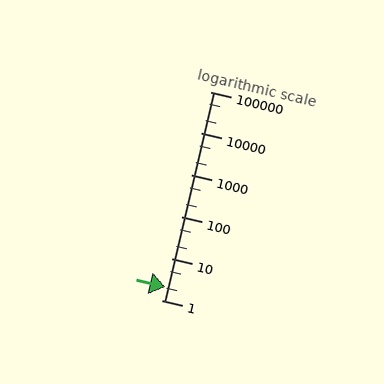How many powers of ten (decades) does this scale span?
The scale spans 5 decades, from 1 to 100000.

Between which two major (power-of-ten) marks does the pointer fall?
The pointer is between 1 and 10.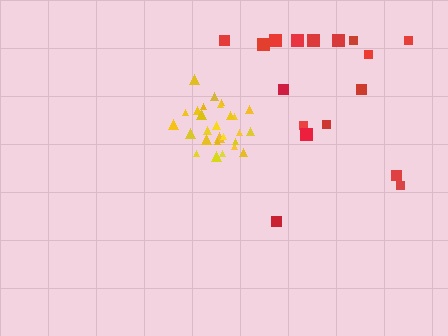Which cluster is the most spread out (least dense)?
Red.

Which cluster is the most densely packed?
Yellow.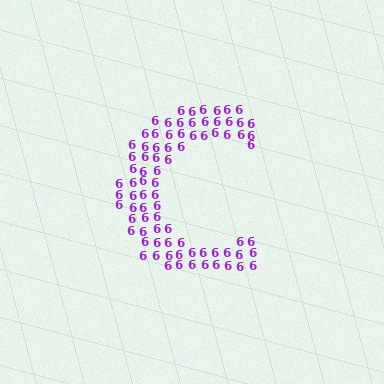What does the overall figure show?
The overall figure shows the letter C.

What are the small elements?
The small elements are digit 6's.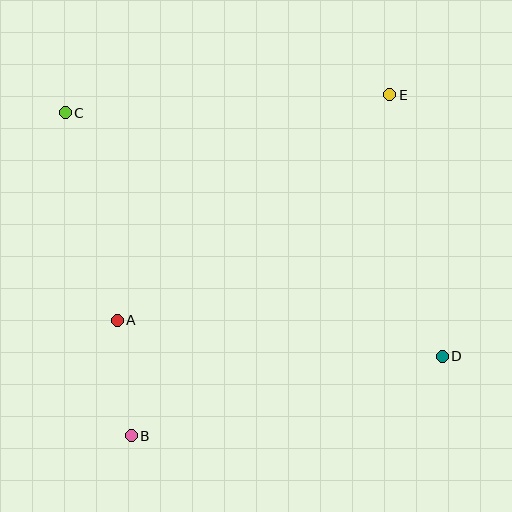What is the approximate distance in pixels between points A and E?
The distance between A and E is approximately 353 pixels.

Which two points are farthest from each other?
Points C and D are farthest from each other.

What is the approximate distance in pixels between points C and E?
The distance between C and E is approximately 325 pixels.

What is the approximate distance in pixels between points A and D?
The distance between A and D is approximately 327 pixels.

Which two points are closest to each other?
Points A and B are closest to each other.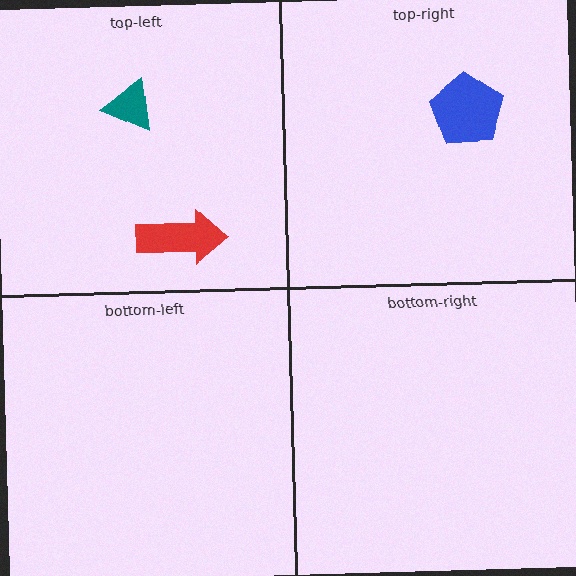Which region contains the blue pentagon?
The top-right region.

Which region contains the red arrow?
The top-left region.